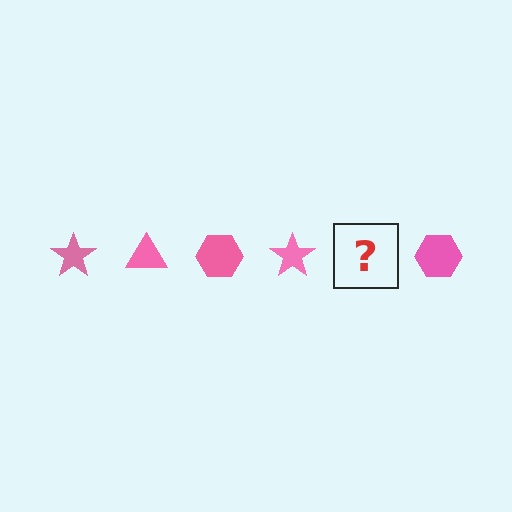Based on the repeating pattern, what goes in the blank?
The blank should be a pink triangle.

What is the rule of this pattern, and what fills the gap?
The rule is that the pattern cycles through star, triangle, hexagon shapes in pink. The gap should be filled with a pink triangle.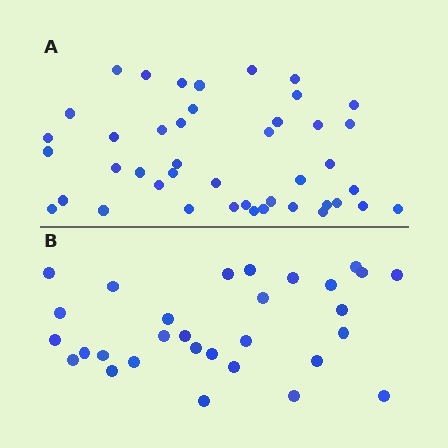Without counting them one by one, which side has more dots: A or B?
Region A (the top region) has more dots.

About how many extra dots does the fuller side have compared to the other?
Region A has approximately 15 more dots than region B.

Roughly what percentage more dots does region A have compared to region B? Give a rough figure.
About 45% more.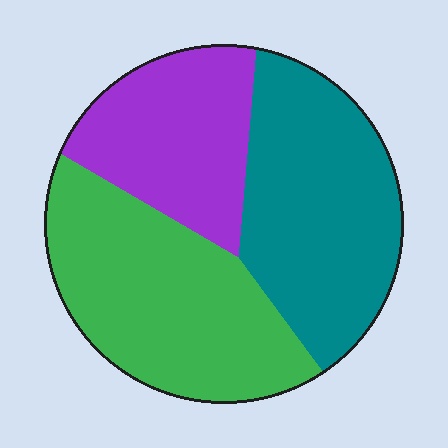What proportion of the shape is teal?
Teal takes up between a quarter and a half of the shape.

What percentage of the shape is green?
Green takes up about three eighths (3/8) of the shape.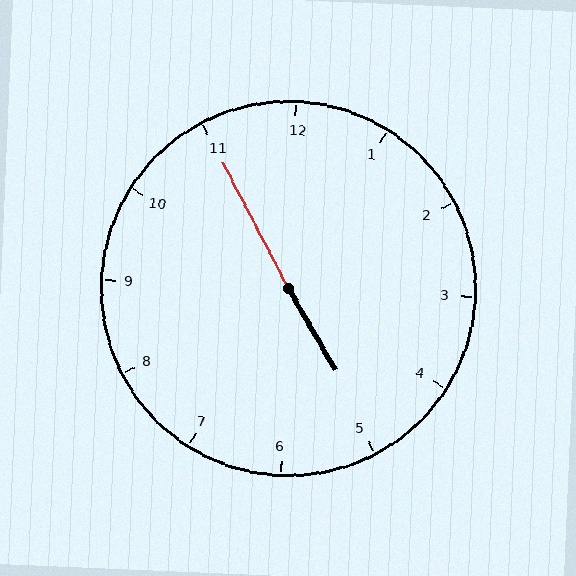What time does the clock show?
4:55.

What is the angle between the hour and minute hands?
Approximately 178 degrees.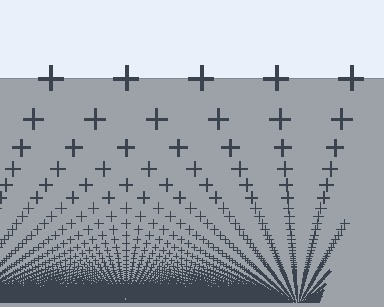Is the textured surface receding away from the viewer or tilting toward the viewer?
The surface appears to tilt toward the viewer. Texture elements get larger and sparser toward the top.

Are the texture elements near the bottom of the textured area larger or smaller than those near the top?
Smaller. The gradient is inverted — elements near the bottom are smaller and denser.